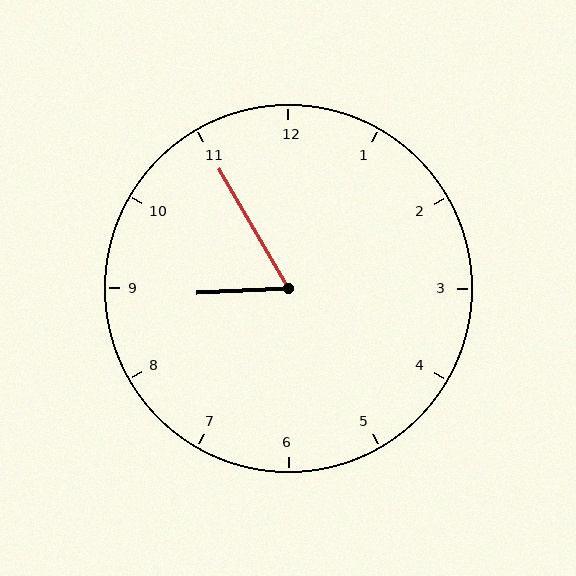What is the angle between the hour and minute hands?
Approximately 62 degrees.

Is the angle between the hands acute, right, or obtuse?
It is acute.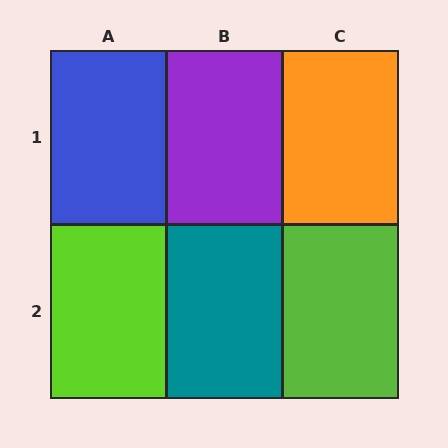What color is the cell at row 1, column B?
Purple.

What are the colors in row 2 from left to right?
Lime, teal, lime.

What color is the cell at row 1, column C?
Orange.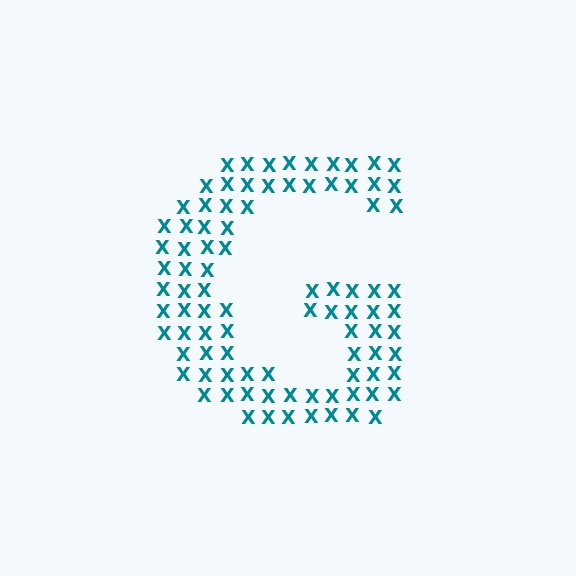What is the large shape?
The large shape is the letter G.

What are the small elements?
The small elements are letter X's.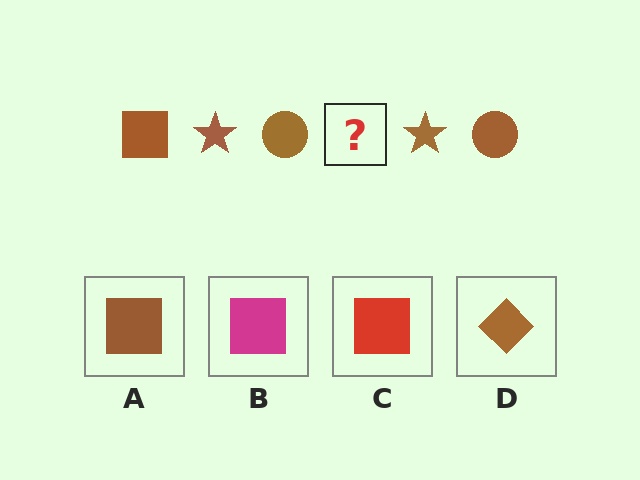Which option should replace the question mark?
Option A.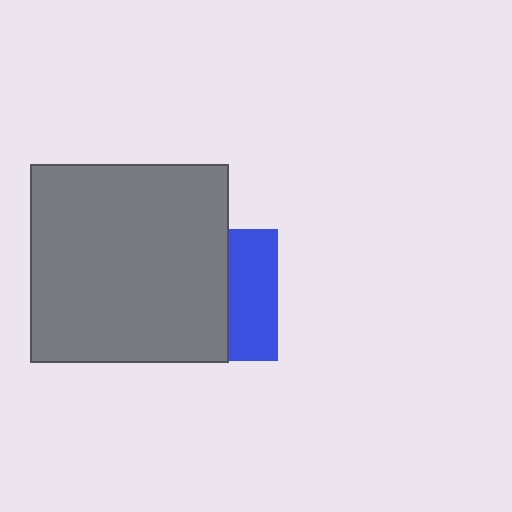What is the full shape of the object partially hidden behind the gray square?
The partially hidden object is a blue square.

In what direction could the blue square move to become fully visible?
The blue square could move right. That would shift it out from behind the gray square entirely.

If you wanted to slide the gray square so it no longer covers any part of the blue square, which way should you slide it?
Slide it left — that is the most direct way to separate the two shapes.